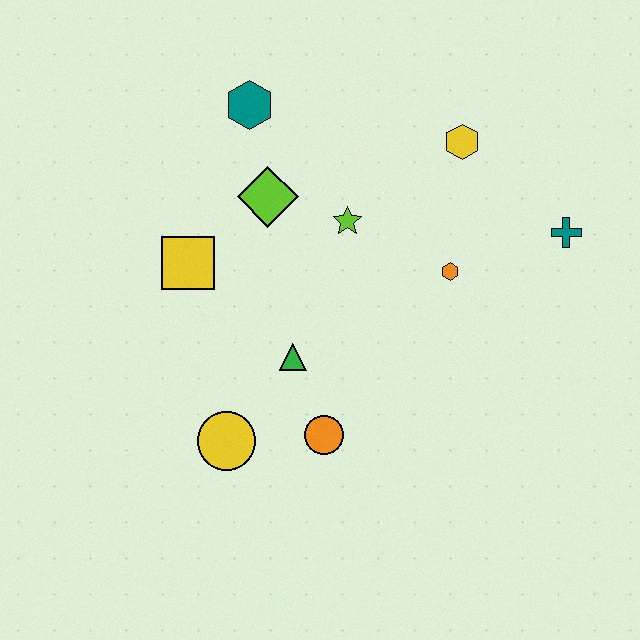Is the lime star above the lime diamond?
No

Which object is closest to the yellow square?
The lime diamond is closest to the yellow square.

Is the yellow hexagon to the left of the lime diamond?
No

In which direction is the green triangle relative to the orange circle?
The green triangle is above the orange circle.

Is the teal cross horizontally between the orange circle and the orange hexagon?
No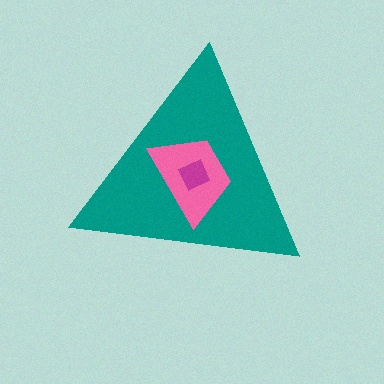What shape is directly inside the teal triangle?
The pink trapezoid.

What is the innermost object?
The magenta square.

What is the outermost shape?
The teal triangle.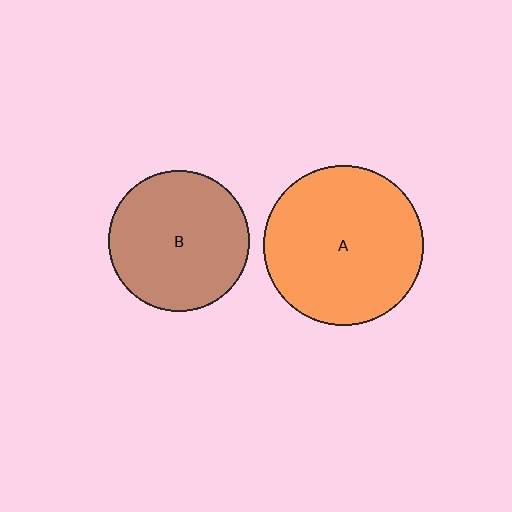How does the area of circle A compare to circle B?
Approximately 1.3 times.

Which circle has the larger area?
Circle A (orange).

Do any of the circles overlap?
No, none of the circles overlap.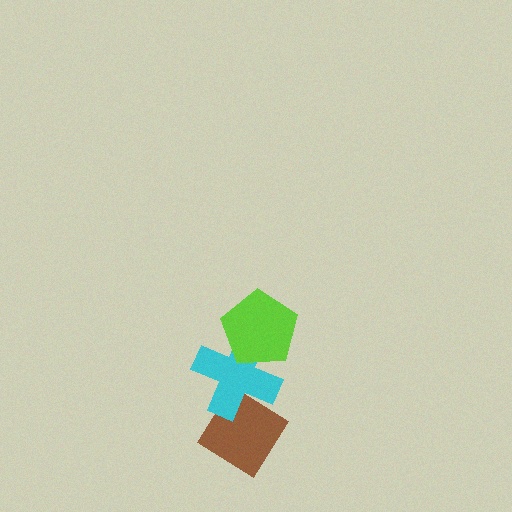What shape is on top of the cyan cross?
The lime pentagon is on top of the cyan cross.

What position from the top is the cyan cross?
The cyan cross is 2nd from the top.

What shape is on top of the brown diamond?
The cyan cross is on top of the brown diamond.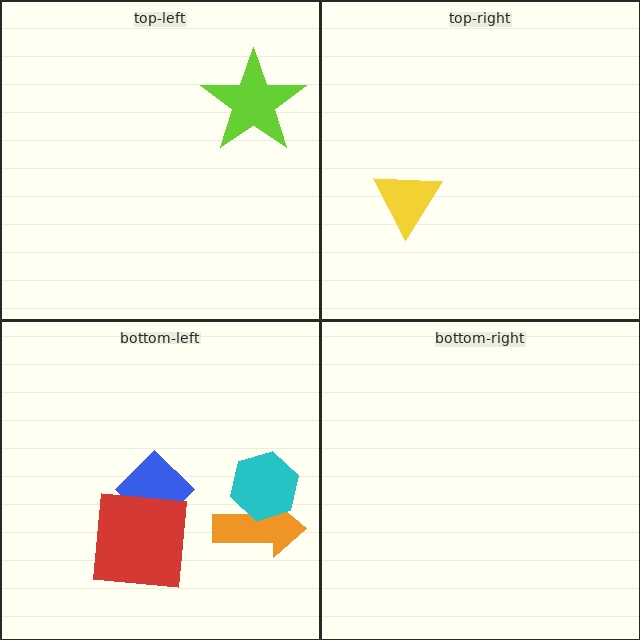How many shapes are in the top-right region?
1.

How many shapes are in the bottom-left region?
4.